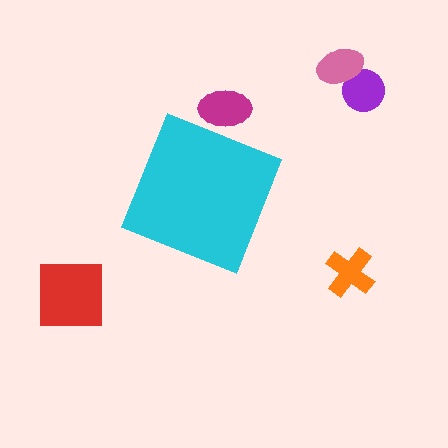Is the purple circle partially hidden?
No, the purple circle is fully visible.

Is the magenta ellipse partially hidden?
Yes, the magenta ellipse is partially hidden behind the cyan diamond.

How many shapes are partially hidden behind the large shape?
1 shape is partially hidden.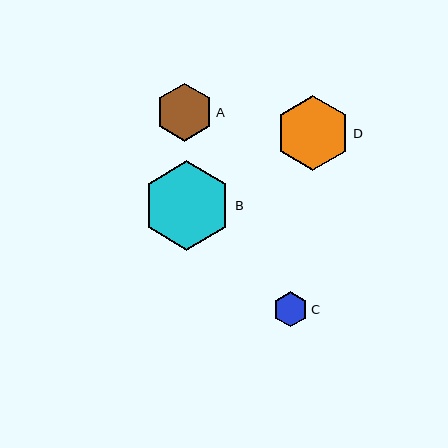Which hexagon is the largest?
Hexagon B is the largest with a size of approximately 90 pixels.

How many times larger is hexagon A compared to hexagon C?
Hexagon A is approximately 1.6 times the size of hexagon C.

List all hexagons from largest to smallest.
From largest to smallest: B, D, A, C.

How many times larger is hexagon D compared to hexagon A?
Hexagon D is approximately 1.3 times the size of hexagon A.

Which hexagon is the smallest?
Hexagon C is the smallest with a size of approximately 35 pixels.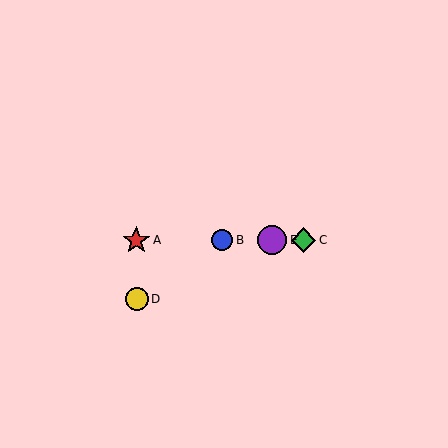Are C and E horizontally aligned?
Yes, both are at y≈240.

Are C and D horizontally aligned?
No, C is at y≈240 and D is at y≈299.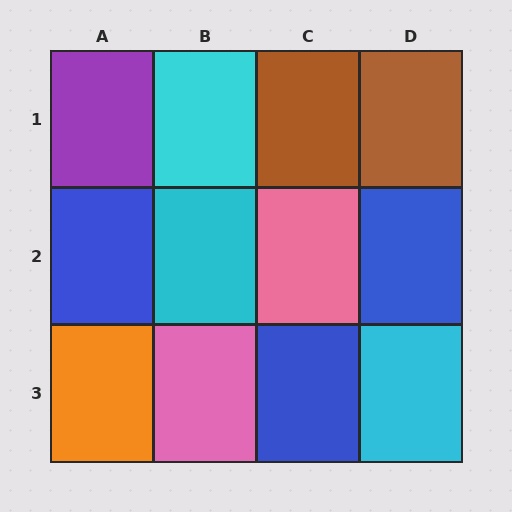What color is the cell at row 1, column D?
Brown.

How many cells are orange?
1 cell is orange.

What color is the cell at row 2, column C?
Pink.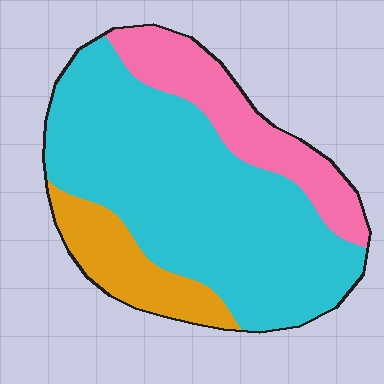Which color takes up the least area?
Orange, at roughly 15%.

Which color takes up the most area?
Cyan, at roughly 65%.